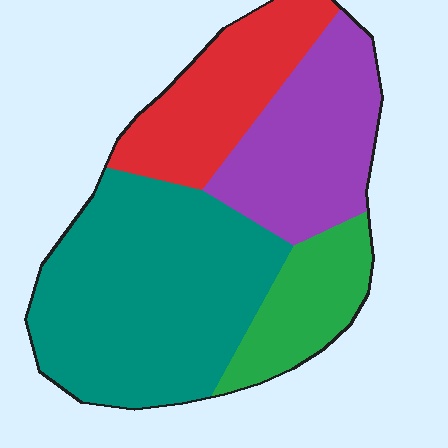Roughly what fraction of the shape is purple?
Purple covers around 25% of the shape.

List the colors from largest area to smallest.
From largest to smallest: teal, purple, red, green.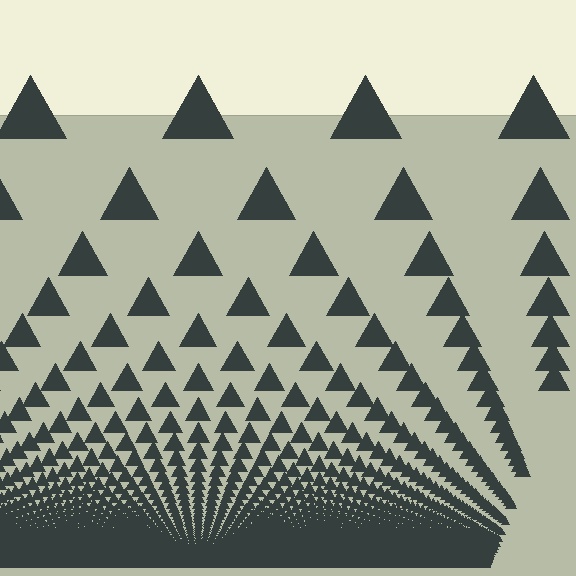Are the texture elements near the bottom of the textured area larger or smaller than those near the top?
Smaller. The gradient is inverted — elements near the bottom are smaller and denser.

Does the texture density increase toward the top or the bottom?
Density increases toward the bottom.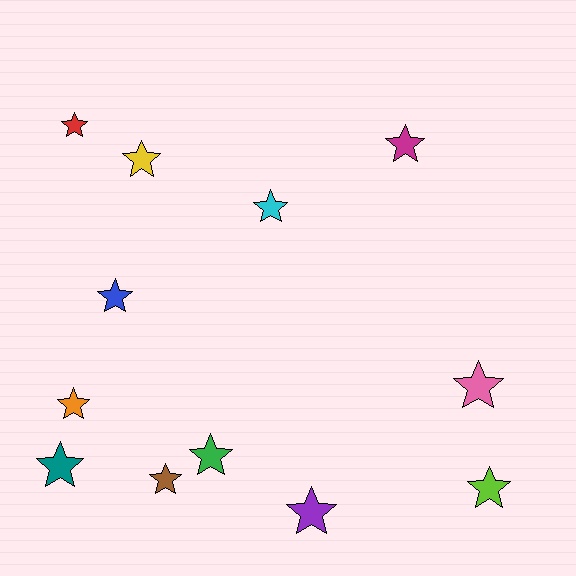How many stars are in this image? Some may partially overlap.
There are 12 stars.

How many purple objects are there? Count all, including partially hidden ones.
There is 1 purple object.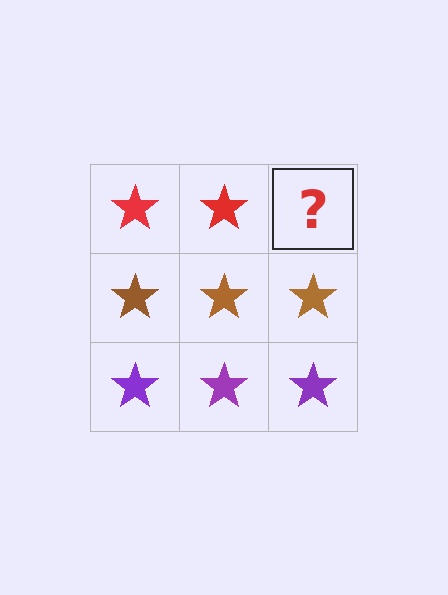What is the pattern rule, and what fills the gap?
The rule is that each row has a consistent color. The gap should be filled with a red star.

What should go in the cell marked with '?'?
The missing cell should contain a red star.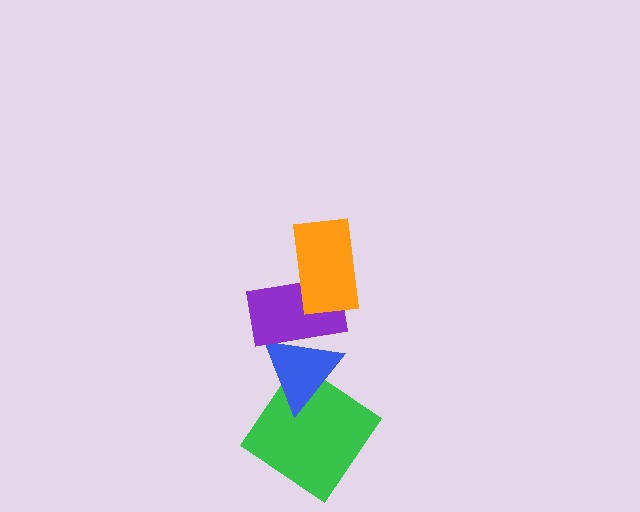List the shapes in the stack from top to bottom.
From top to bottom: the orange rectangle, the purple rectangle, the blue triangle, the green diamond.